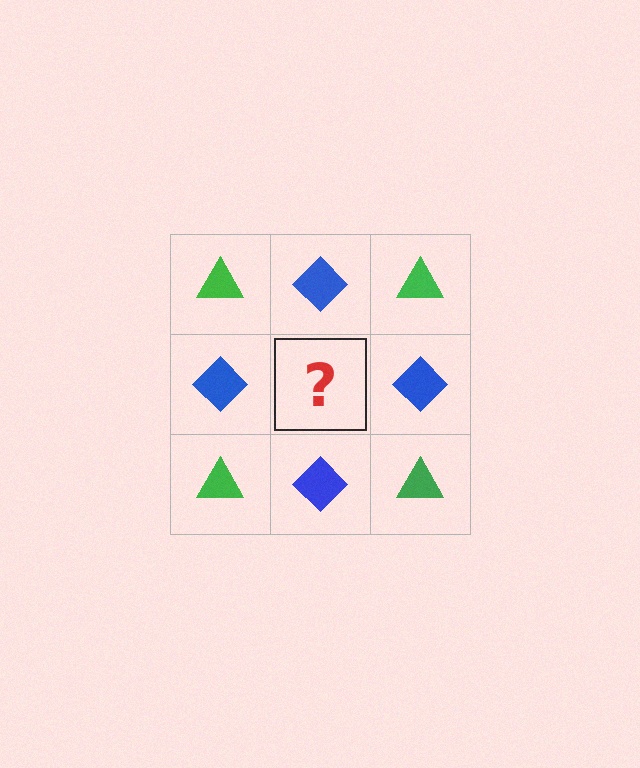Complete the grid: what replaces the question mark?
The question mark should be replaced with a green triangle.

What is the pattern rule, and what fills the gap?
The rule is that it alternates green triangle and blue diamond in a checkerboard pattern. The gap should be filled with a green triangle.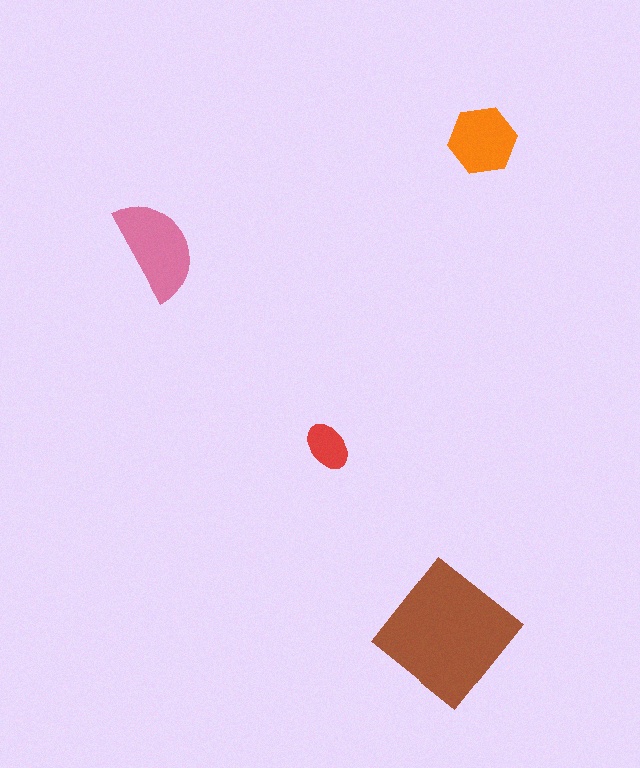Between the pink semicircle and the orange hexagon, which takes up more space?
The pink semicircle.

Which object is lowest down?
The brown diamond is bottommost.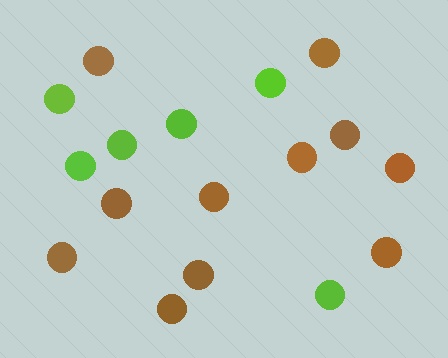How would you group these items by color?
There are 2 groups: one group of brown circles (11) and one group of lime circles (6).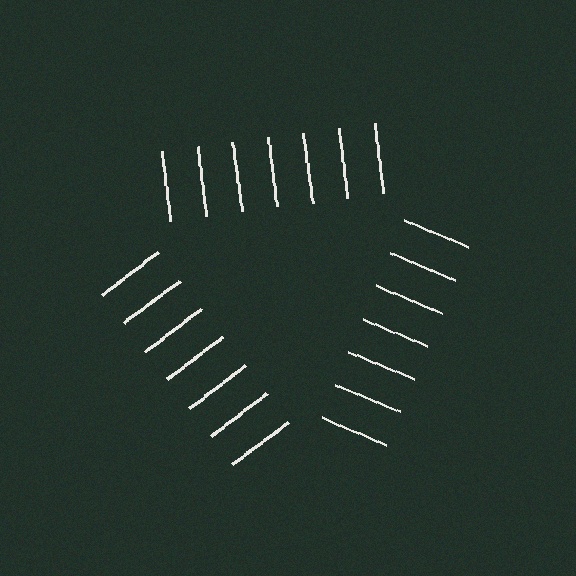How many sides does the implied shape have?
3 sides — the line-ends trace a triangle.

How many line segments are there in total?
21 — 7 along each of the 3 edges.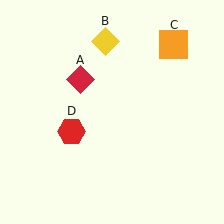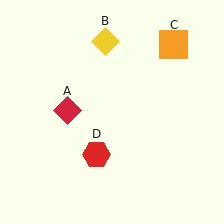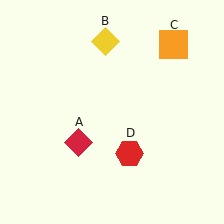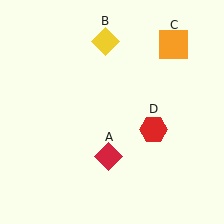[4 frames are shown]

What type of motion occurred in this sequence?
The red diamond (object A), red hexagon (object D) rotated counterclockwise around the center of the scene.